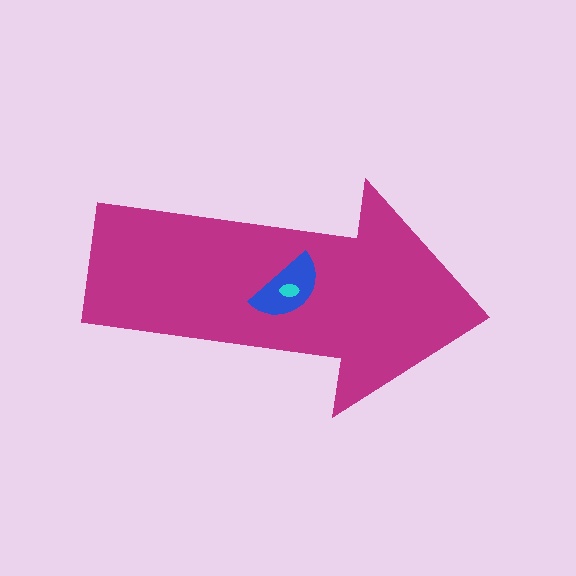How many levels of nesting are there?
3.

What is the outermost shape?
The magenta arrow.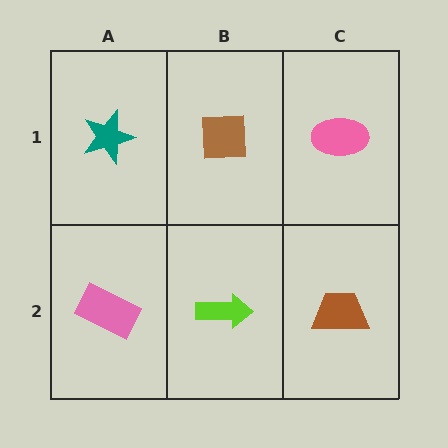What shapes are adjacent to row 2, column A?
A teal star (row 1, column A), a lime arrow (row 2, column B).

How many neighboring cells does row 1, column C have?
2.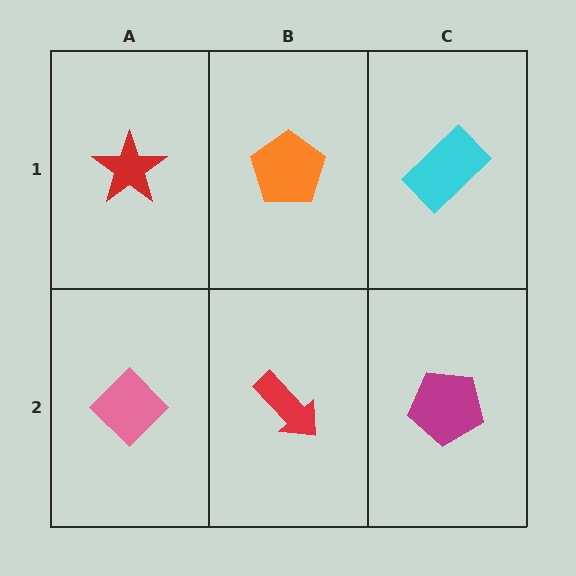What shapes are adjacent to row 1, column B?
A red arrow (row 2, column B), a red star (row 1, column A), a cyan rectangle (row 1, column C).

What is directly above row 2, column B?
An orange pentagon.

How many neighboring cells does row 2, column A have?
2.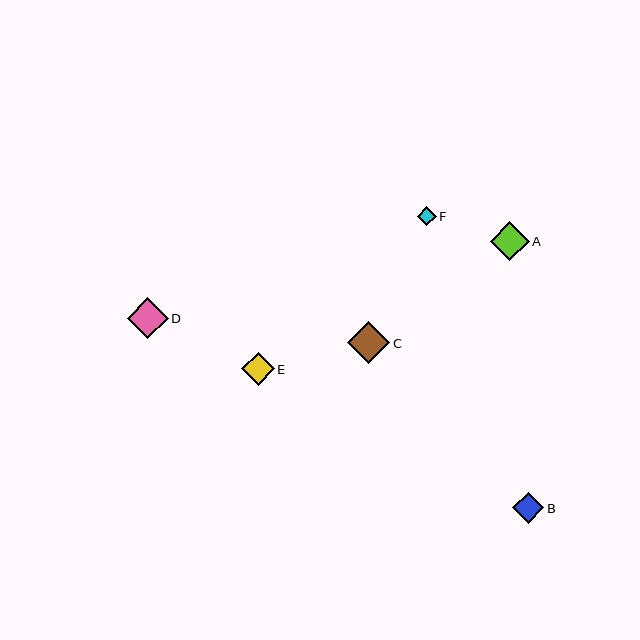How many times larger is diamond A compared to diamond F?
Diamond A is approximately 2.1 times the size of diamond F.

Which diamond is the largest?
Diamond C is the largest with a size of approximately 42 pixels.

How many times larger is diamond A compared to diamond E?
Diamond A is approximately 1.2 times the size of diamond E.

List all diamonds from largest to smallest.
From largest to smallest: C, D, A, E, B, F.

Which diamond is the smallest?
Diamond F is the smallest with a size of approximately 19 pixels.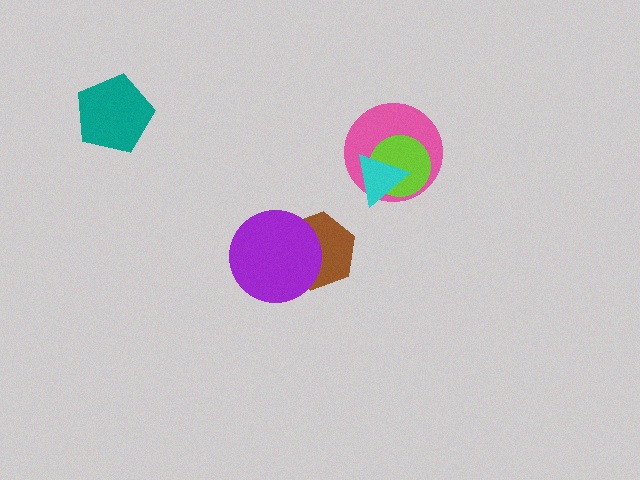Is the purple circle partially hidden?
No, no other shape covers it.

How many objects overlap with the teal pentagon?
0 objects overlap with the teal pentagon.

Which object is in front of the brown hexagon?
The purple circle is in front of the brown hexagon.